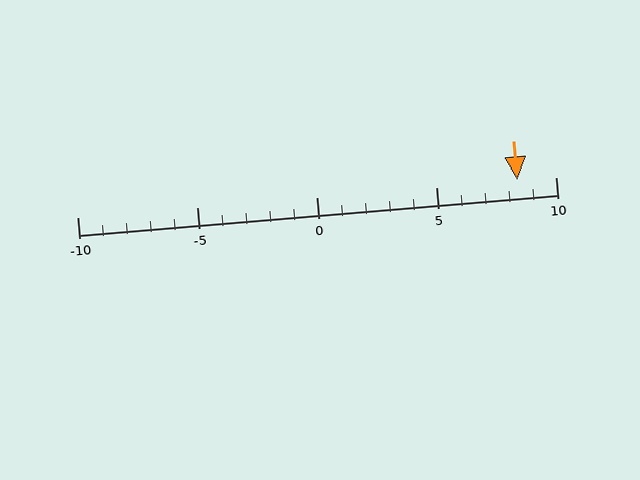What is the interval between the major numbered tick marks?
The major tick marks are spaced 5 units apart.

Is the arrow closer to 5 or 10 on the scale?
The arrow is closer to 10.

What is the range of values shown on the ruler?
The ruler shows values from -10 to 10.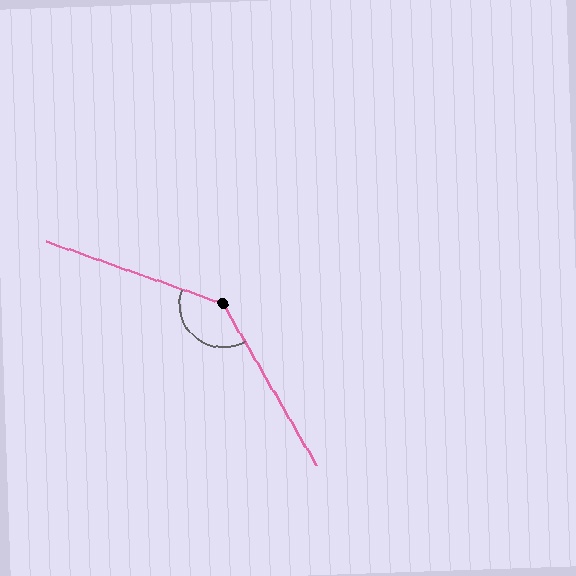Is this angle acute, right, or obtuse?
It is obtuse.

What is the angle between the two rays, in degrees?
Approximately 139 degrees.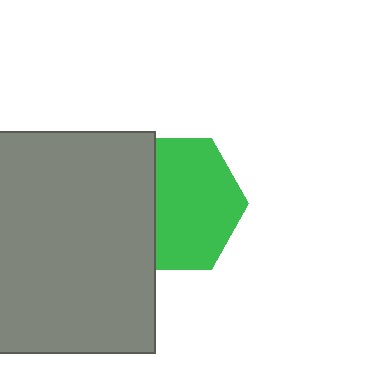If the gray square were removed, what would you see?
You would see the complete green hexagon.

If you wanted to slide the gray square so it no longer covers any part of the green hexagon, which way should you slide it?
Slide it left — that is the most direct way to separate the two shapes.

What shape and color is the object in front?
The object in front is a gray square.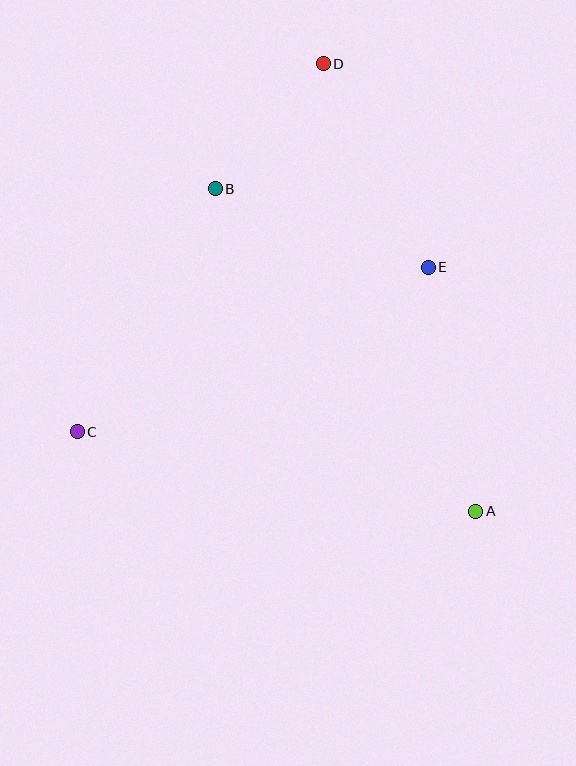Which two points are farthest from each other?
Points A and D are farthest from each other.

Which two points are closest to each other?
Points B and D are closest to each other.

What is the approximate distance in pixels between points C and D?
The distance between C and D is approximately 442 pixels.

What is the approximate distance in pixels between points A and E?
The distance between A and E is approximately 248 pixels.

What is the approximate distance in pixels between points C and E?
The distance between C and E is approximately 388 pixels.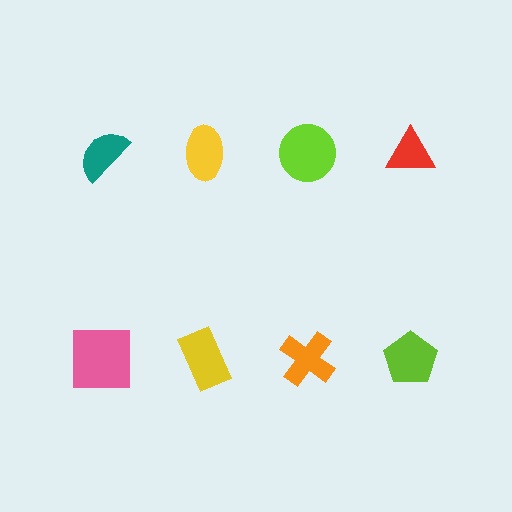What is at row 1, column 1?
A teal semicircle.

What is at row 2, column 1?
A pink square.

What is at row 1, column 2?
A yellow ellipse.